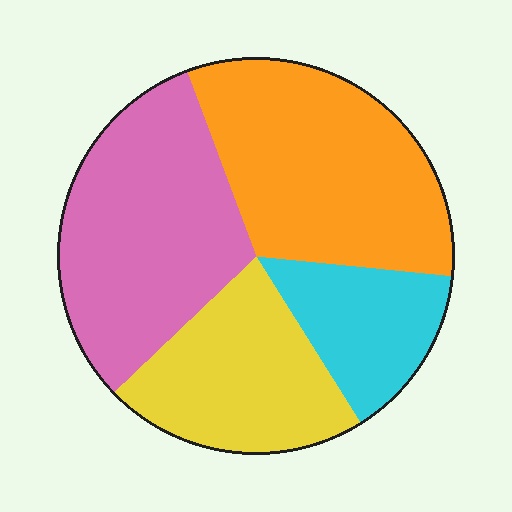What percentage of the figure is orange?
Orange covers roughly 30% of the figure.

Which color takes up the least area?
Cyan, at roughly 15%.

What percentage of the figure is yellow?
Yellow covers roughly 20% of the figure.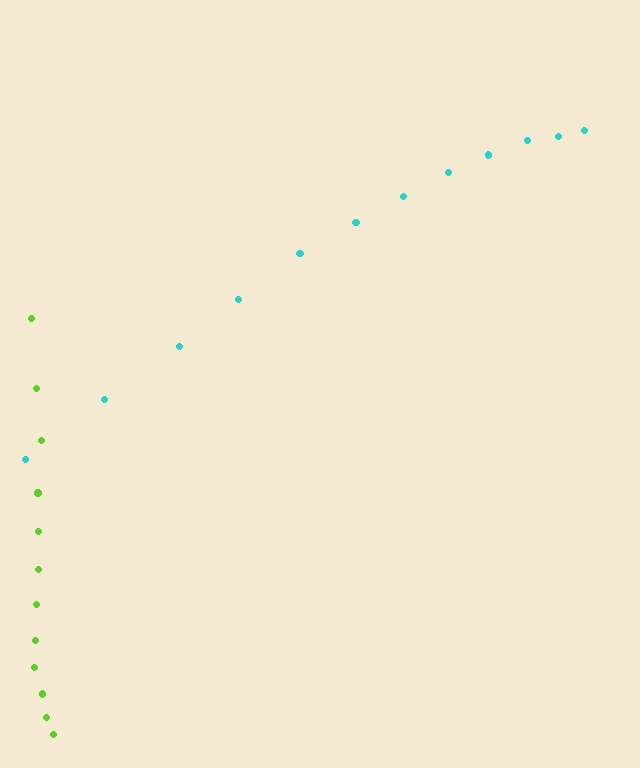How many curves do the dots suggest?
There are 2 distinct paths.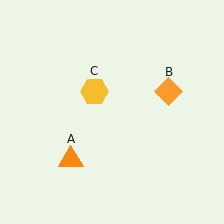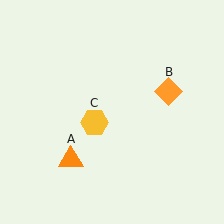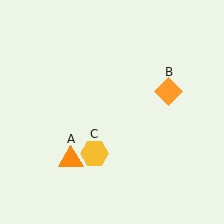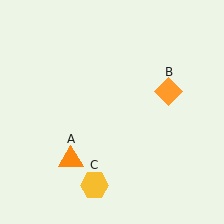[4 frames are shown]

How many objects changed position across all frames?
1 object changed position: yellow hexagon (object C).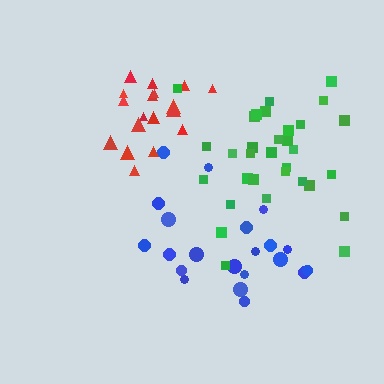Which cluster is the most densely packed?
Red.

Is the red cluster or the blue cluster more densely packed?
Red.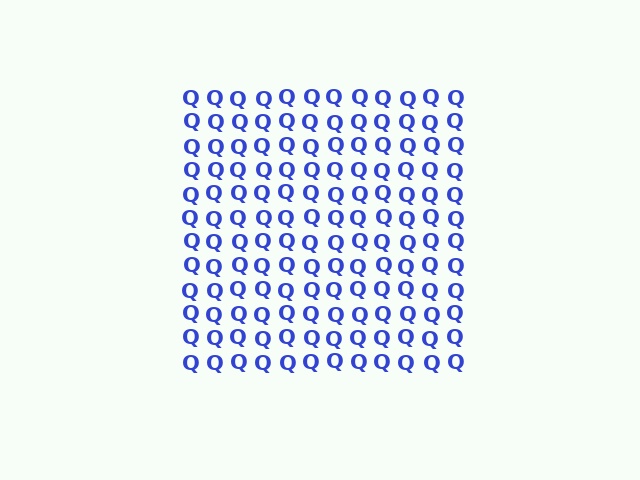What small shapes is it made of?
It is made of small letter Q's.